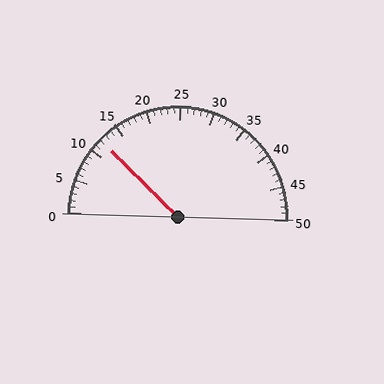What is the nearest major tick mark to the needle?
The nearest major tick mark is 10.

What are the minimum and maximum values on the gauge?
The gauge ranges from 0 to 50.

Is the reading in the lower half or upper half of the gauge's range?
The reading is in the lower half of the range (0 to 50).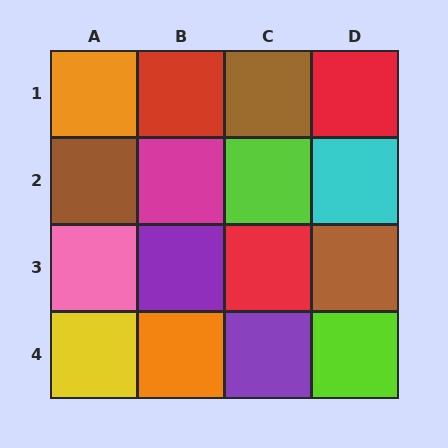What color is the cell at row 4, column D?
Lime.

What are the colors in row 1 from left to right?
Orange, red, brown, red.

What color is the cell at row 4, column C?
Purple.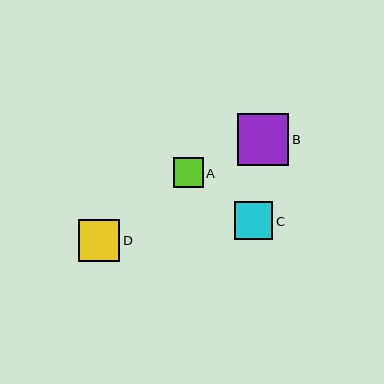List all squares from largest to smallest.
From largest to smallest: B, D, C, A.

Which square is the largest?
Square B is the largest with a size of approximately 51 pixels.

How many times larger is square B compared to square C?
Square B is approximately 1.4 times the size of square C.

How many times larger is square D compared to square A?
Square D is approximately 1.4 times the size of square A.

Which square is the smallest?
Square A is the smallest with a size of approximately 30 pixels.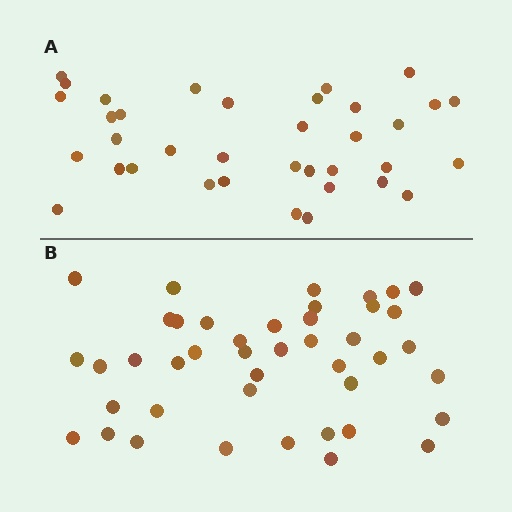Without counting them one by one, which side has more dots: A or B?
Region B (the bottom region) has more dots.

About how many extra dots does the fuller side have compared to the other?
Region B has roughly 8 or so more dots than region A.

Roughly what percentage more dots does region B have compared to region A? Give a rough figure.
About 20% more.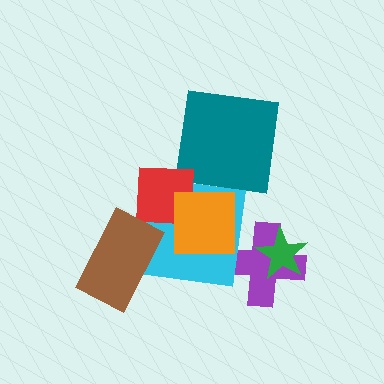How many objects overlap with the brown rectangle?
1 object overlaps with the brown rectangle.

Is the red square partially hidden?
Yes, it is partially covered by another shape.